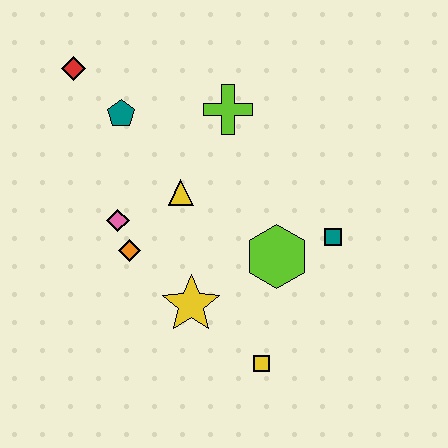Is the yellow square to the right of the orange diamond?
Yes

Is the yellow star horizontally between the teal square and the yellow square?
No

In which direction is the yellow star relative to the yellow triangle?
The yellow star is below the yellow triangle.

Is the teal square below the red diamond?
Yes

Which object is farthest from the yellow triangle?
The yellow square is farthest from the yellow triangle.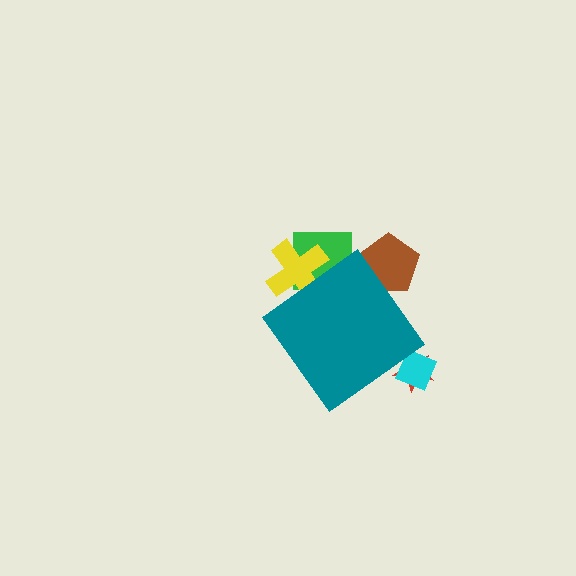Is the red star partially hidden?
Yes, the red star is partially hidden behind the teal diamond.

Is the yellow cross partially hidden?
Yes, the yellow cross is partially hidden behind the teal diamond.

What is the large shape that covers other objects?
A teal diamond.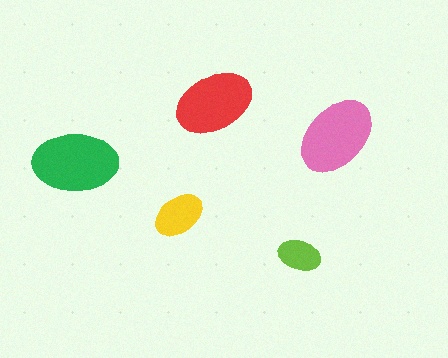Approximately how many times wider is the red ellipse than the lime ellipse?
About 2 times wider.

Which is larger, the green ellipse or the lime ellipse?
The green one.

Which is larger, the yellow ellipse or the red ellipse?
The red one.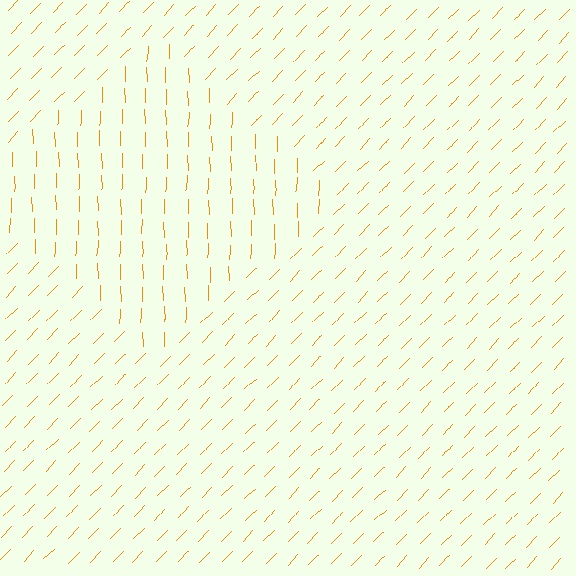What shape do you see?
I see a diamond.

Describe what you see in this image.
The image is filled with small orange line segments. A diamond region in the image has lines oriented differently from the surrounding lines, creating a visible texture boundary.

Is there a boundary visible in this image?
Yes, there is a texture boundary formed by a change in line orientation.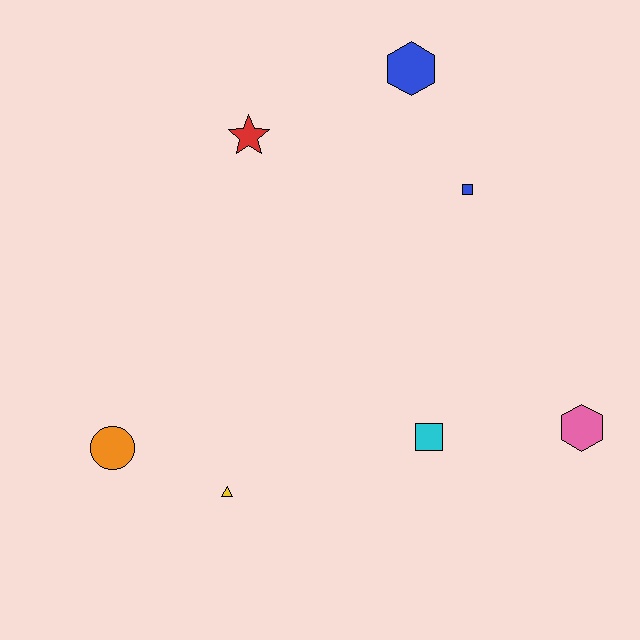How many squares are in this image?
There are 2 squares.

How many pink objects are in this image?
There is 1 pink object.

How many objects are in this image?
There are 7 objects.